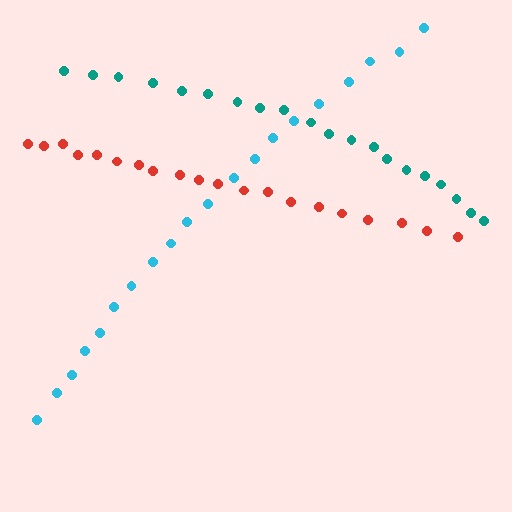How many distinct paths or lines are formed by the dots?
There are 3 distinct paths.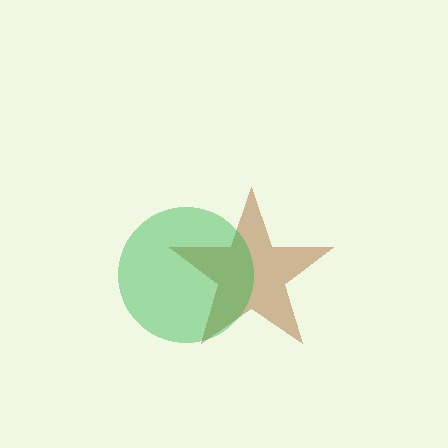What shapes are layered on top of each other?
The layered shapes are: a brown star, a green circle.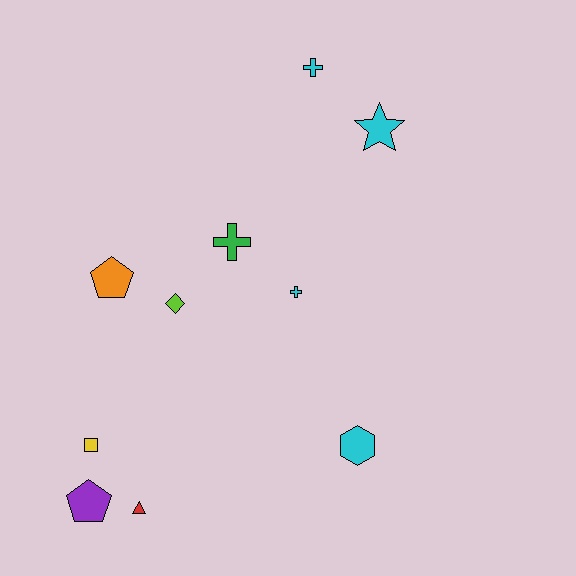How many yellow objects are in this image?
There is 1 yellow object.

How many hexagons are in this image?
There is 1 hexagon.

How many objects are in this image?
There are 10 objects.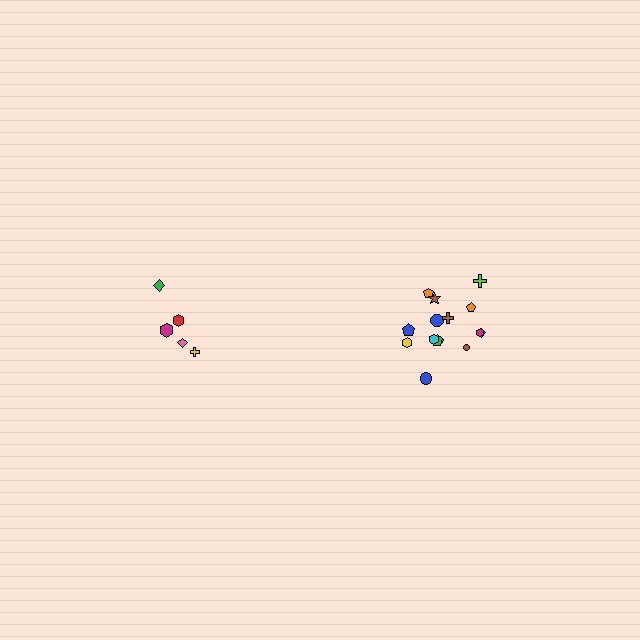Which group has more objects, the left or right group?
The right group.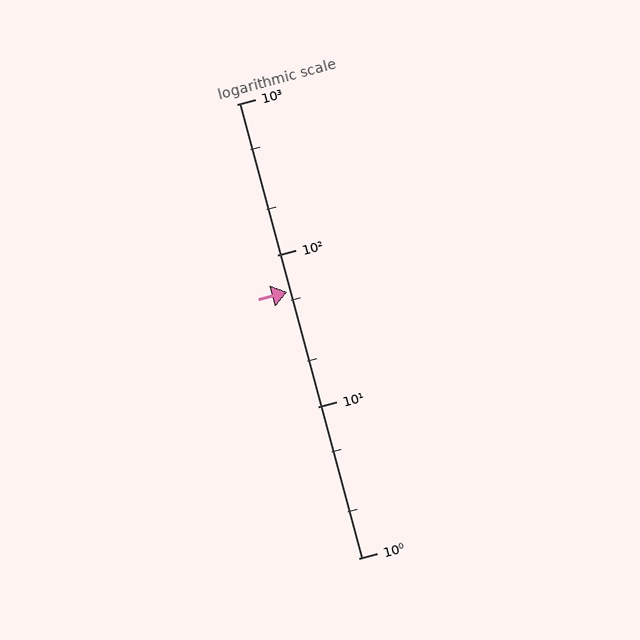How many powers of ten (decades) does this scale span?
The scale spans 3 decades, from 1 to 1000.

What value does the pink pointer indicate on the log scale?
The pointer indicates approximately 57.